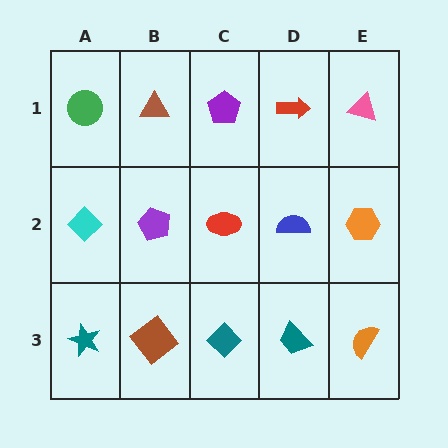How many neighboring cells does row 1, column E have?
2.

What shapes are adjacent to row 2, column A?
A green circle (row 1, column A), a teal star (row 3, column A), a purple pentagon (row 2, column B).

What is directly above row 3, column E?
An orange hexagon.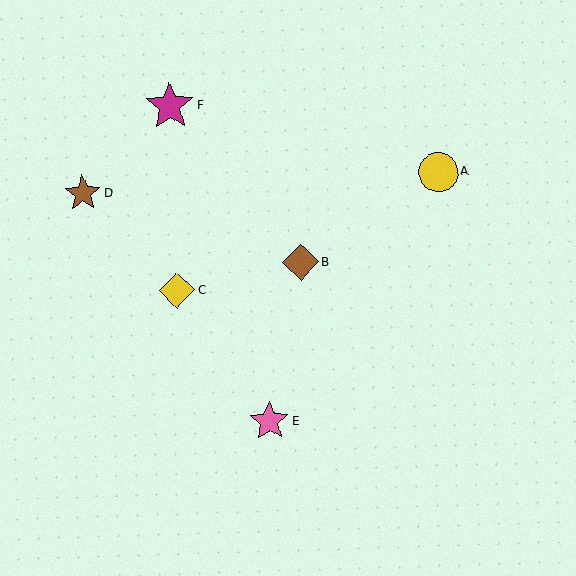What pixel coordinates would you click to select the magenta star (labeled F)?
Click at (170, 106) to select the magenta star F.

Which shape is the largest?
The magenta star (labeled F) is the largest.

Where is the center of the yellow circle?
The center of the yellow circle is at (438, 172).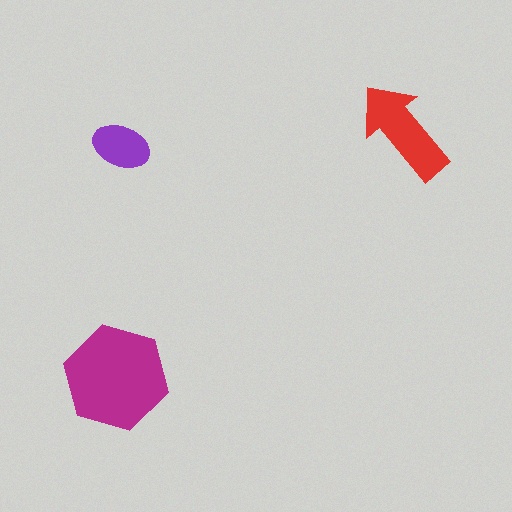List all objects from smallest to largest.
The purple ellipse, the red arrow, the magenta hexagon.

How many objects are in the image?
There are 3 objects in the image.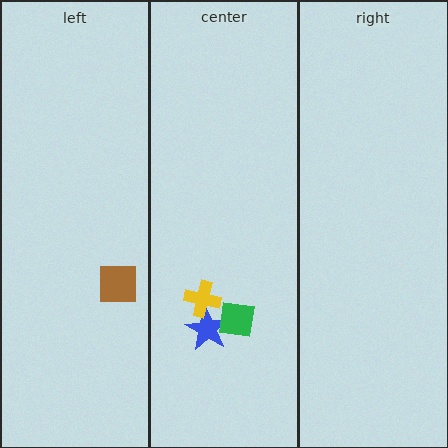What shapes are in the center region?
The blue star, the green square, the yellow cross.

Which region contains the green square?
The center region.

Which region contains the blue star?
The center region.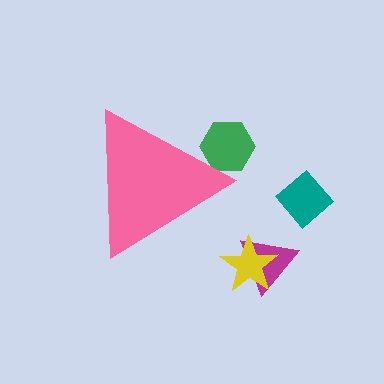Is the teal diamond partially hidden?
No, the teal diamond is fully visible.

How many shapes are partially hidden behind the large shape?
1 shape is partially hidden.